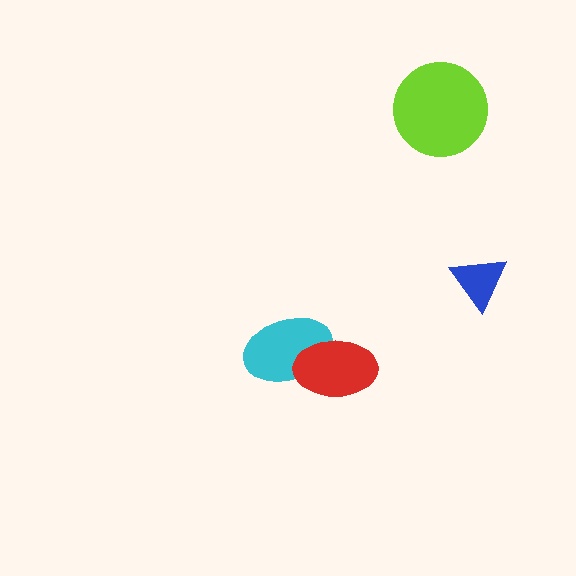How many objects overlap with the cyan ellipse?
1 object overlaps with the cyan ellipse.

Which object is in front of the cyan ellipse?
The red ellipse is in front of the cyan ellipse.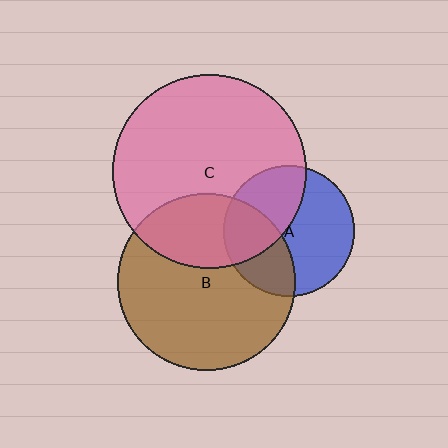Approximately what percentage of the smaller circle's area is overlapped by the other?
Approximately 40%.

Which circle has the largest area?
Circle C (pink).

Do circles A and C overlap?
Yes.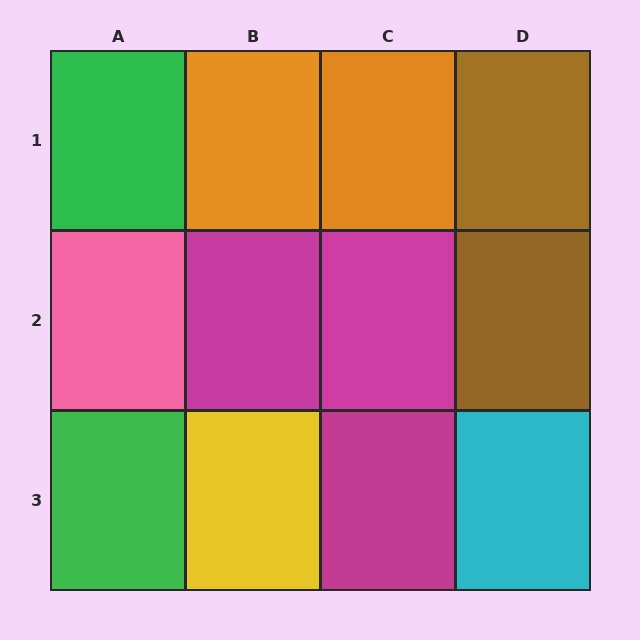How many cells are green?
2 cells are green.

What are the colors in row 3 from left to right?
Green, yellow, magenta, cyan.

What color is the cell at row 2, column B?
Magenta.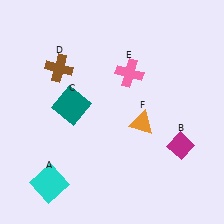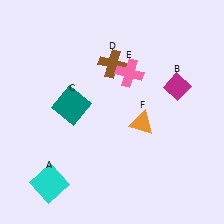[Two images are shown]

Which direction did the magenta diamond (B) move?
The magenta diamond (B) moved up.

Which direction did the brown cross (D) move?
The brown cross (D) moved right.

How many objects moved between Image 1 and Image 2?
2 objects moved between the two images.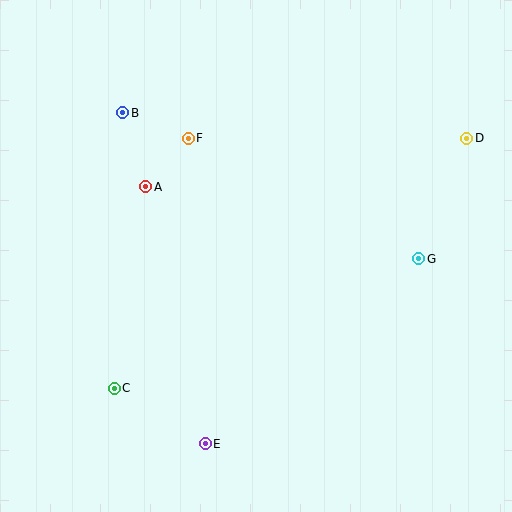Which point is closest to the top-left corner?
Point B is closest to the top-left corner.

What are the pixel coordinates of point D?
Point D is at (467, 138).